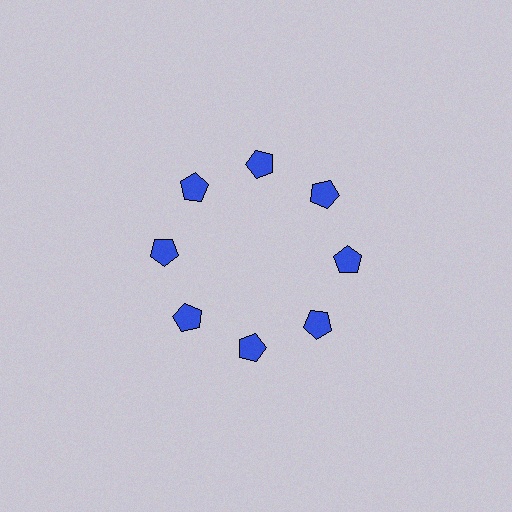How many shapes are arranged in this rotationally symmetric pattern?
There are 8 shapes, arranged in 8 groups of 1.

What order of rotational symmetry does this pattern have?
This pattern has 8-fold rotational symmetry.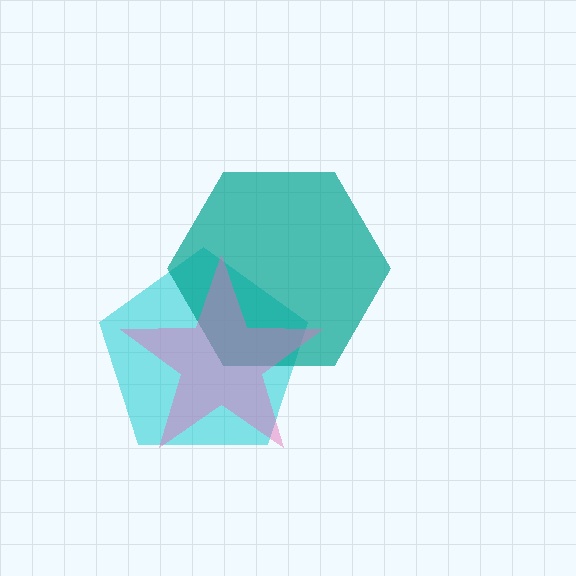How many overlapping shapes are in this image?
There are 3 overlapping shapes in the image.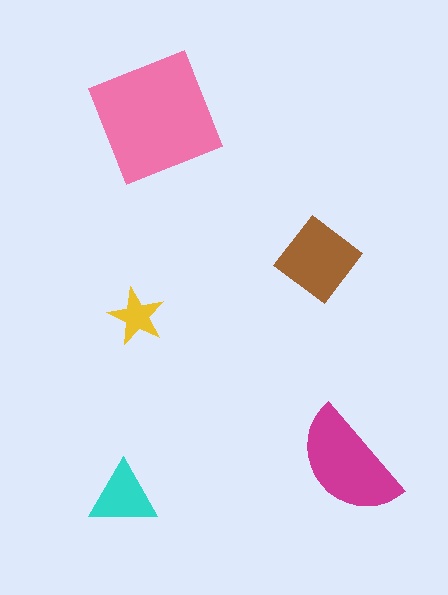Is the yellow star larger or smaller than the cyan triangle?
Smaller.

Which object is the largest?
The pink square.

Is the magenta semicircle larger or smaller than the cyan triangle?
Larger.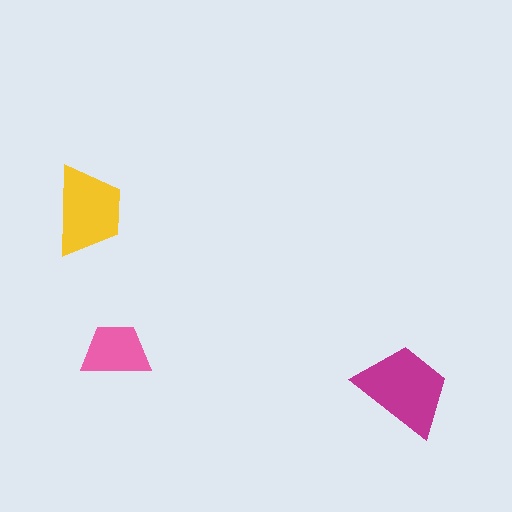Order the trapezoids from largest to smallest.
the magenta one, the yellow one, the pink one.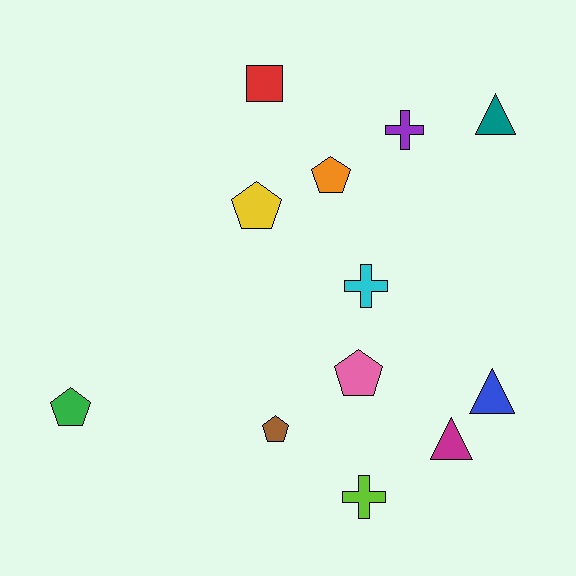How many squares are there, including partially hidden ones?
There is 1 square.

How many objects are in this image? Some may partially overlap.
There are 12 objects.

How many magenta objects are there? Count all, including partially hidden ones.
There is 1 magenta object.